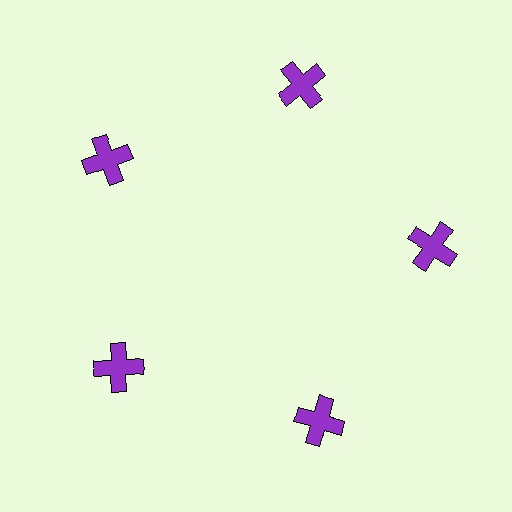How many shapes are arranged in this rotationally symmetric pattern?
There are 5 shapes, arranged in 5 groups of 1.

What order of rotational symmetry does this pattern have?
This pattern has 5-fold rotational symmetry.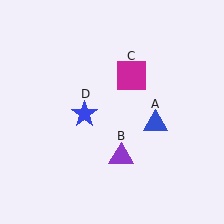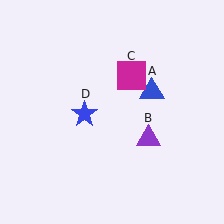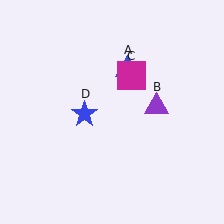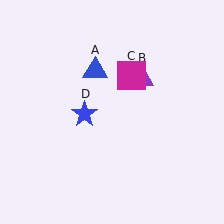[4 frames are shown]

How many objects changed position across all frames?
2 objects changed position: blue triangle (object A), purple triangle (object B).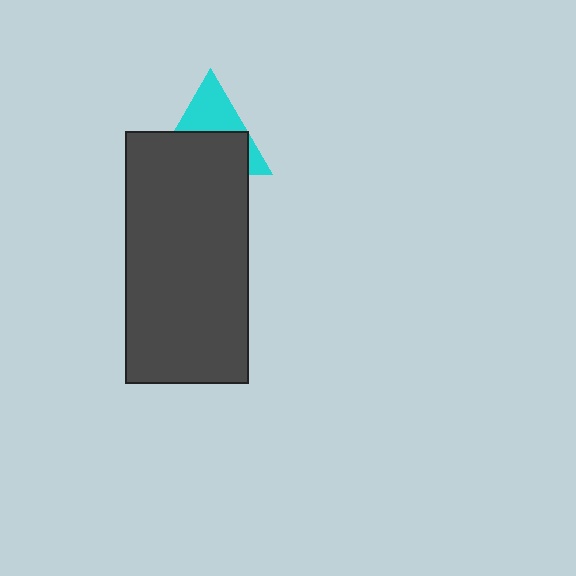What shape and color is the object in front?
The object in front is a dark gray rectangle.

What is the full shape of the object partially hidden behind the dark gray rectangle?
The partially hidden object is a cyan triangle.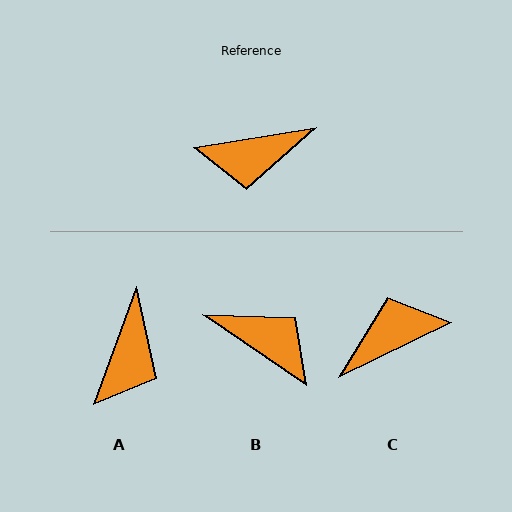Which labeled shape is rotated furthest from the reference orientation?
C, about 163 degrees away.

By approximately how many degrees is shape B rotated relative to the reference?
Approximately 136 degrees counter-clockwise.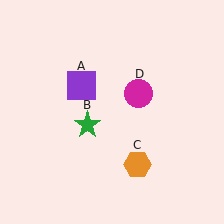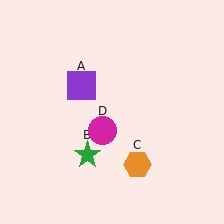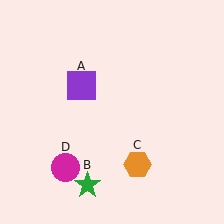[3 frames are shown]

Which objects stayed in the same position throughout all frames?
Purple square (object A) and orange hexagon (object C) remained stationary.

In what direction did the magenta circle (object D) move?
The magenta circle (object D) moved down and to the left.